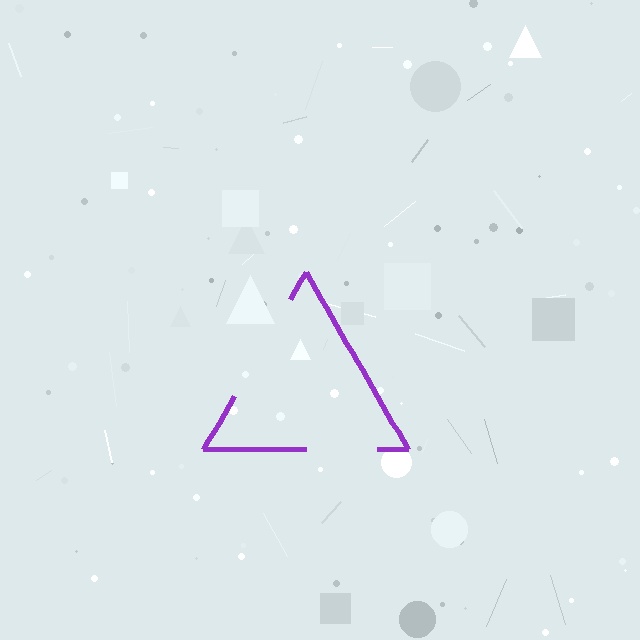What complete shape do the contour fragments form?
The contour fragments form a triangle.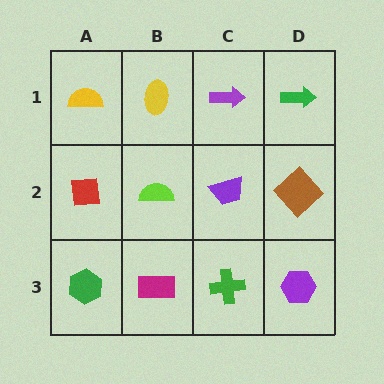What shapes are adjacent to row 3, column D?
A brown diamond (row 2, column D), a green cross (row 3, column C).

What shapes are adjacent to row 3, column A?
A red square (row 2, column A), a magenta rectangle (row 3, column B).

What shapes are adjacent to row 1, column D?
A brown diamond (row 2, column D), a purple arrow (row 1, column C).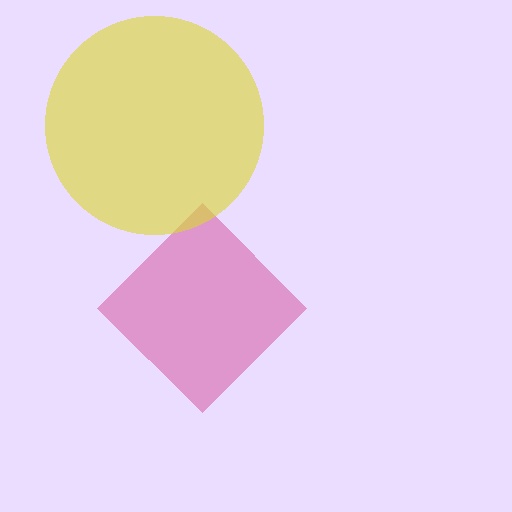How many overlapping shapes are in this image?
There are 2 overlapping shapes in the image.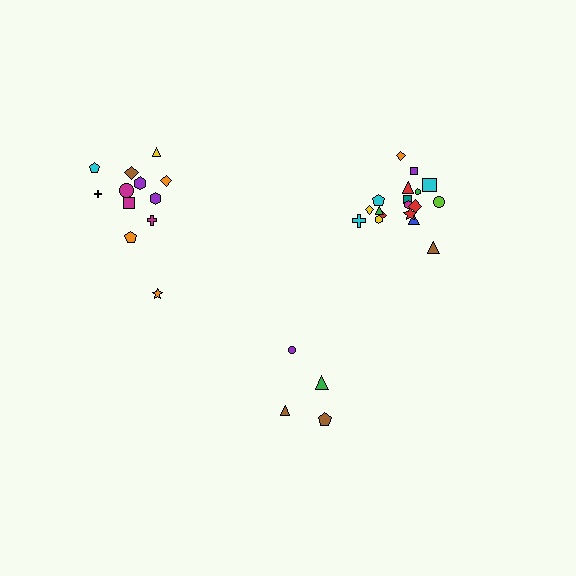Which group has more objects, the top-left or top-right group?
The top-right group.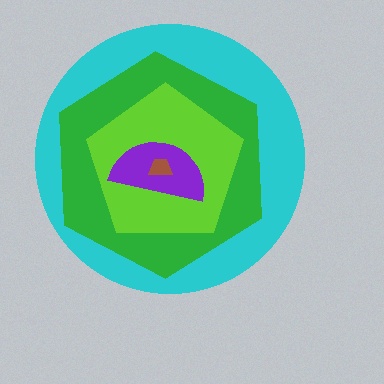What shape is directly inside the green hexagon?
The lime pentagon.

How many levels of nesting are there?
5.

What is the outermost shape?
The cyan circle.